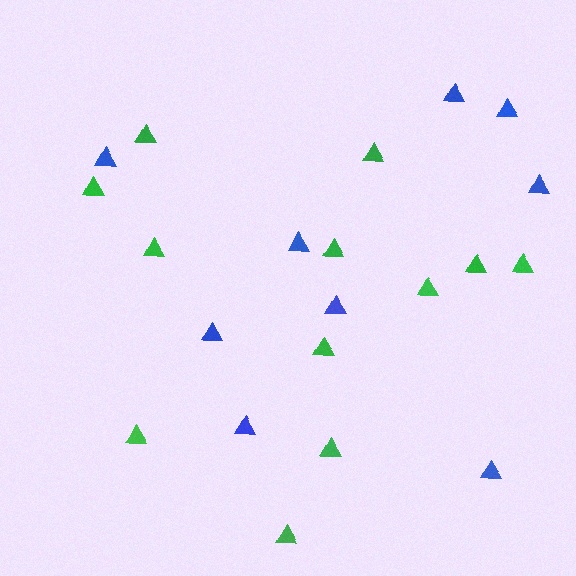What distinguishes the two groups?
There are 2 groups: one group of green triangles (12) and one group of blue triangles (9).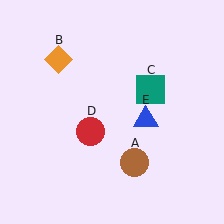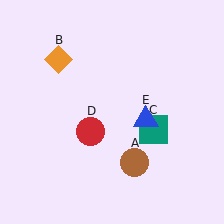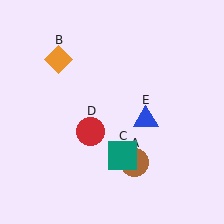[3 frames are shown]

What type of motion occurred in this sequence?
The teal square (object C) rotated clockwise around the center of the scene.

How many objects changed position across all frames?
1 object changed position: teal square (object C).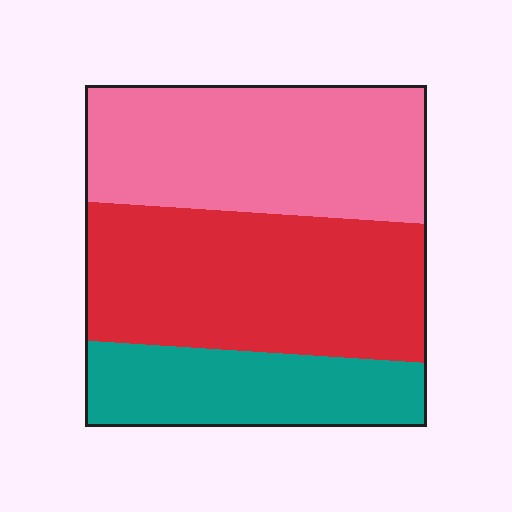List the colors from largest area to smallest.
From largest to smallest: red, pink, teal.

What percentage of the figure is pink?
Pink takes up about three eighths (3/8) of the figure.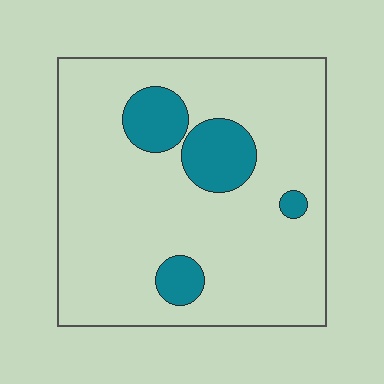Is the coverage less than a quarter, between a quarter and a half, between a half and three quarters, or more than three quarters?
Less than a quarter.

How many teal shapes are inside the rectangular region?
4.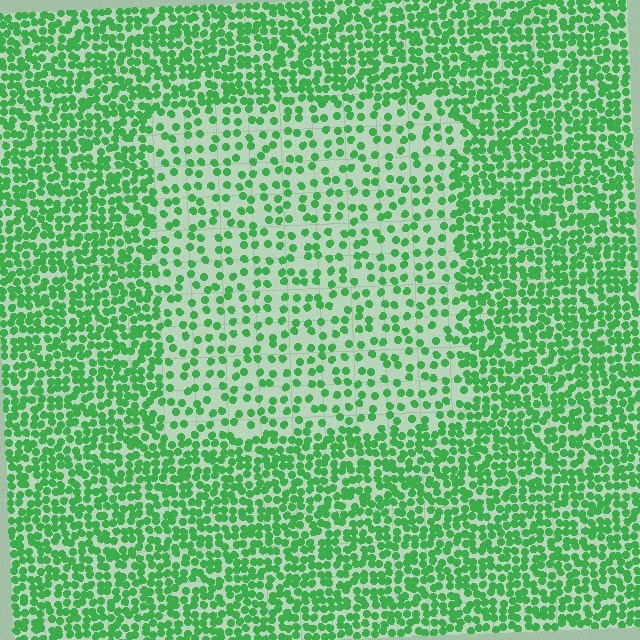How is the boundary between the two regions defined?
The boundary is defined by a change in element density (approximately 2.2x ratio). All elements are the same color, size, and shape.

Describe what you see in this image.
The image contains small green elements arranged at two different densities. A rectangle-shaped region is visible where the elements are less densely packed than the surrounding area.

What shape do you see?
I see a rectangle.